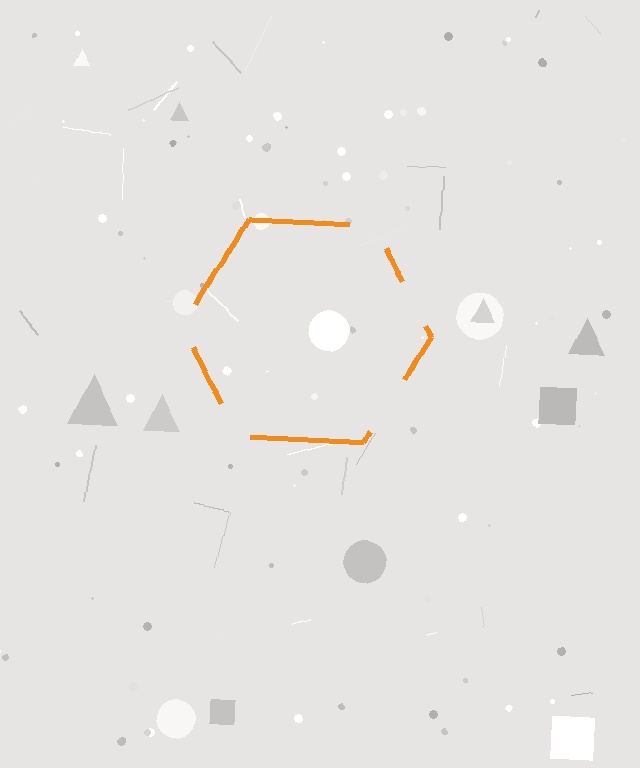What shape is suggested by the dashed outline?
The dashed outline suggests a hexagon.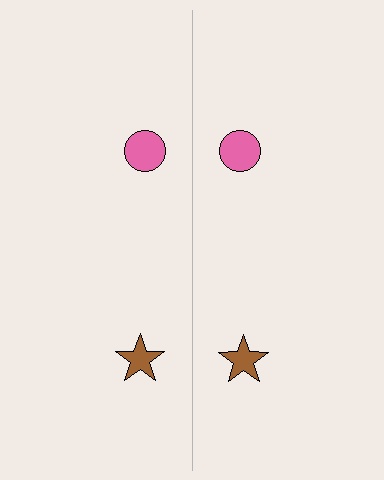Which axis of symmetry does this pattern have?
The pattern has a vertical axis of symmetry running through the center of the image.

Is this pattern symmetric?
Yes, this pattern has bilateral (reflection) symmetry.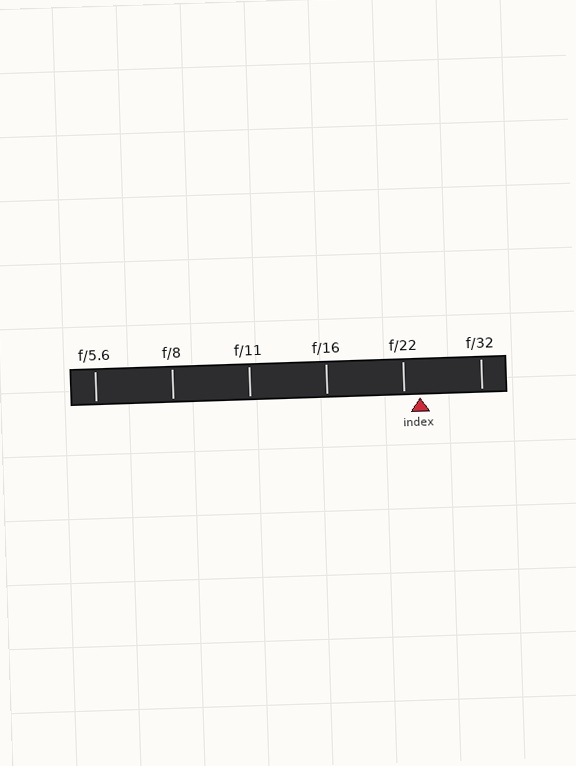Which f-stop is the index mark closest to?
The index mark is closest to f/22.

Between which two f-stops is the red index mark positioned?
The index mark is between f/22 and f/32.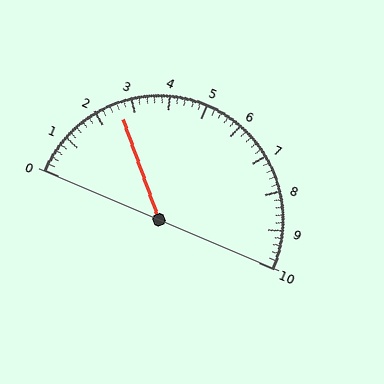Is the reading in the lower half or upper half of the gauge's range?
The reading is in the lower half of the range (0 to 10).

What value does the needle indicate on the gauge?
The needle indicates approximately 2.6.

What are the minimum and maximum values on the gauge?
The gauge ranges from 0 to 10.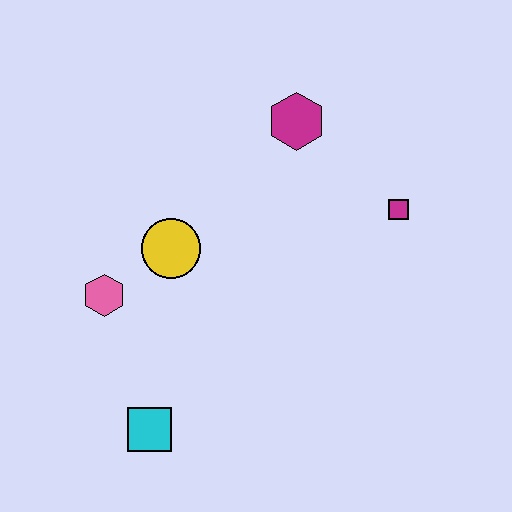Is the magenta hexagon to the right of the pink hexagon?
Yes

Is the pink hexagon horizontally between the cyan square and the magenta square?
No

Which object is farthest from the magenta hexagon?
The cyan square is farthest from the magenta hexagon.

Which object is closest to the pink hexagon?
The yellow circle is closest to the pink hexagon.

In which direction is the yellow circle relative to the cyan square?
The yellow circle is above the cyan square.